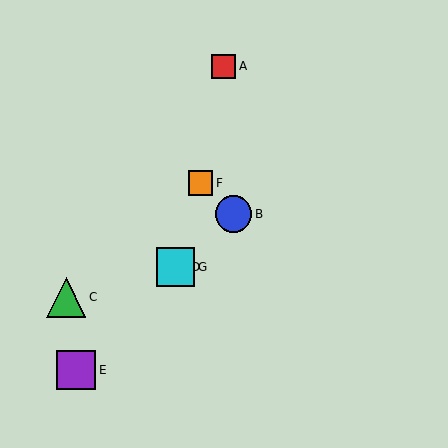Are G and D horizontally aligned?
Yes, both are at y≈267.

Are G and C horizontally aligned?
No, G is at y≈267 and C is at y≈298.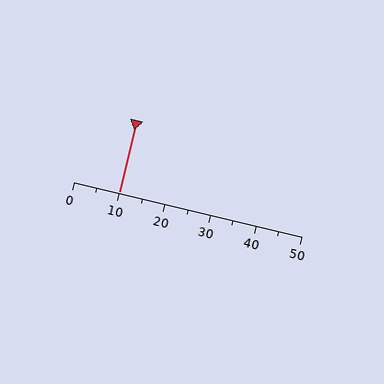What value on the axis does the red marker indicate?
The marker indicates approximately 10.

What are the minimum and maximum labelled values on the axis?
The axis runs from 0 to 50.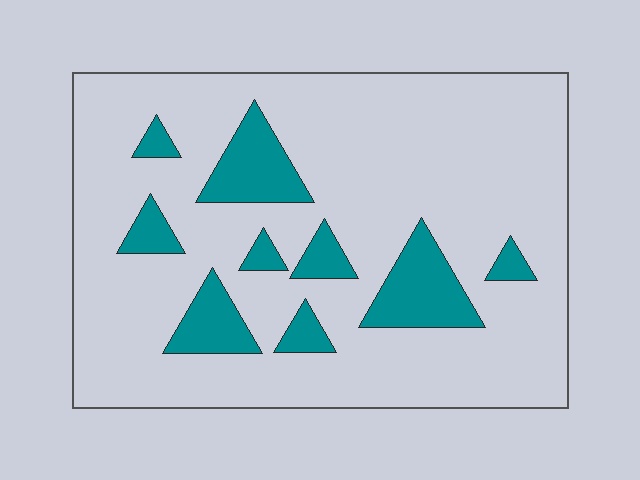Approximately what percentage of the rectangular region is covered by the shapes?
Approximately 15%.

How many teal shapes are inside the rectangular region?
9.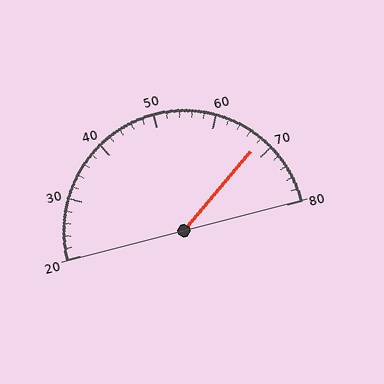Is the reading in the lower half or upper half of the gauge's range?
The reading is in the upper half of the range (20 to 80).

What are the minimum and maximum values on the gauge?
The gauge ranges from 20 to 80.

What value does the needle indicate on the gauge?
The needle indicates approximately 68.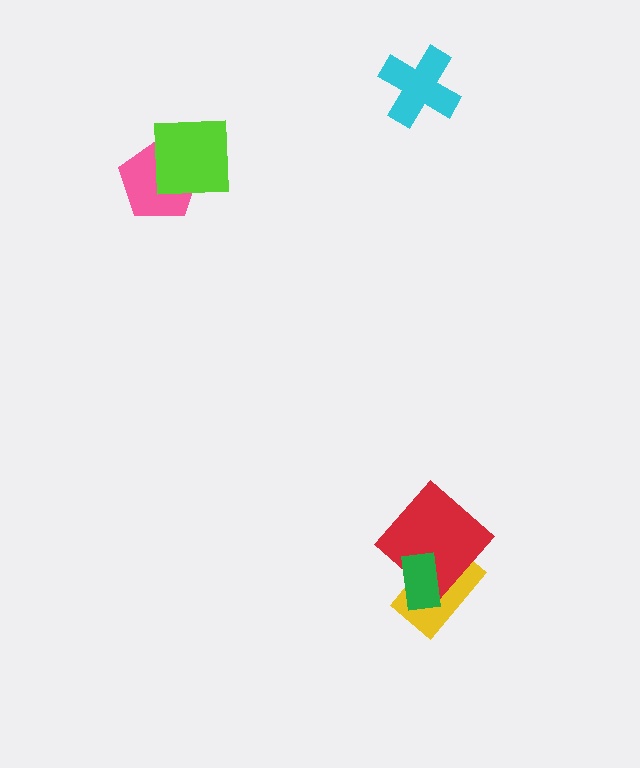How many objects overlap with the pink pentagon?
1 object overlaps with the pink pentagon.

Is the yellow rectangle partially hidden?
Yes, it is partially covered by another shape.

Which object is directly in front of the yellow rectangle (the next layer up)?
The red diamond is directly in front of the yellow rectangle.